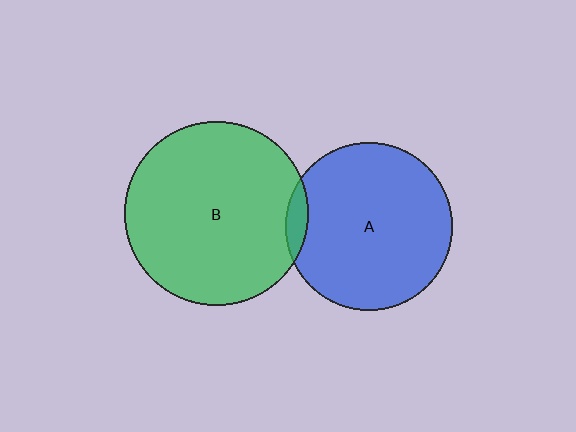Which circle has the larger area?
Circle B (green).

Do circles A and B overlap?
Yes.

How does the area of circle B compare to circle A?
Approximately 1.2 times.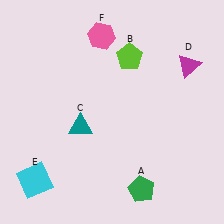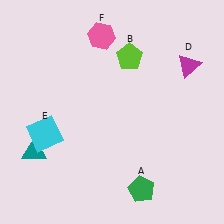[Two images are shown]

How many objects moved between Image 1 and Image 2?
2 objects moved between the two images.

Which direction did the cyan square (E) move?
The cyan square (E) moved up.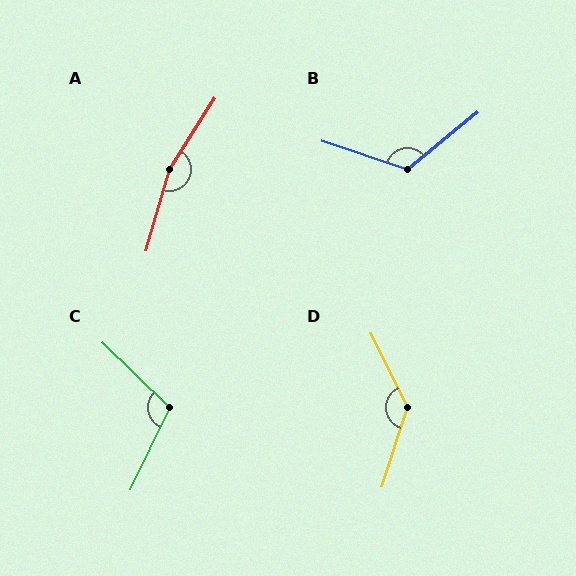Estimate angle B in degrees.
Approximately 122 degrees.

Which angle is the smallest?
C, at approximately 108 degrees.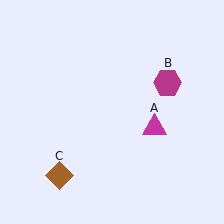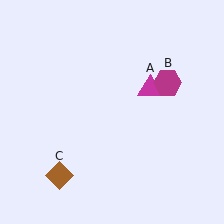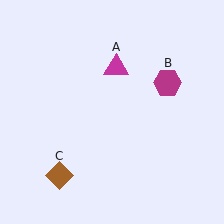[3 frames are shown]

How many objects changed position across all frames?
1 object changed position: magenta triangle (object A).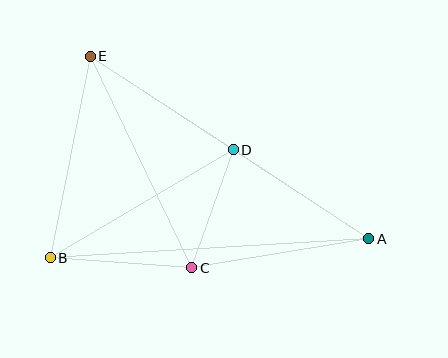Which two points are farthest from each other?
Points A and E are farthest from each other.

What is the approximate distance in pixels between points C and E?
The distance between C and E is approximately 234 pixels.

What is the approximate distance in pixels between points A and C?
The distance between A and C is approximately 179 pixels.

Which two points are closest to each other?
Points C and D are closest to each other.